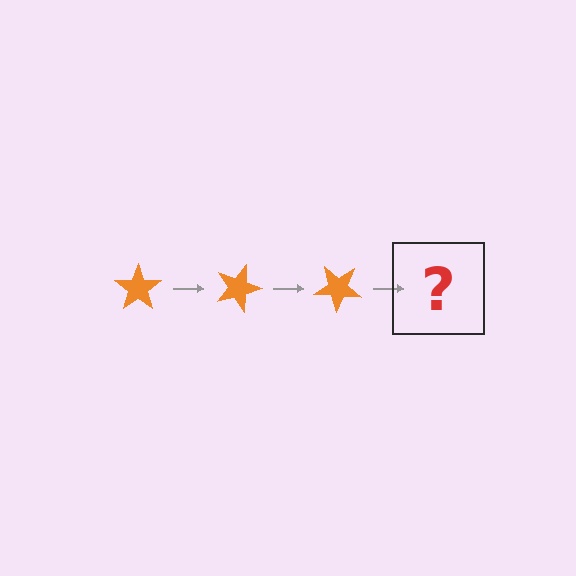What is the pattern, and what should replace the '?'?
The pattern is that the star rotates 20 degrees each step. The '?' should be an orange star rotated 60 degrees.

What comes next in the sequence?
The next element should be an orange star rotated 60 degrees.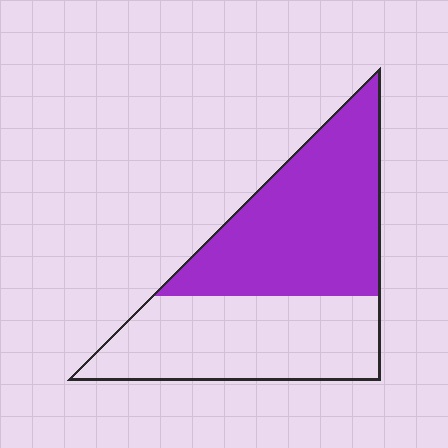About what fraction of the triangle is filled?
About one half (1/2).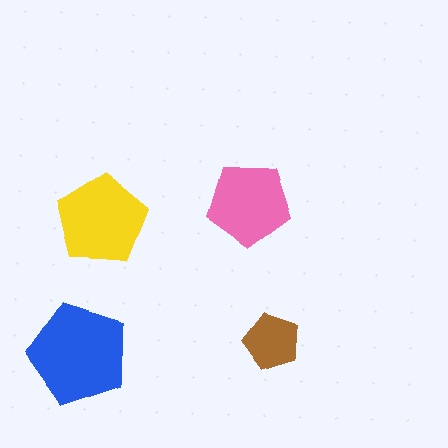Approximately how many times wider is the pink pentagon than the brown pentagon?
About 1.5 times wider.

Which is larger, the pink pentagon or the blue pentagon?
The blue one.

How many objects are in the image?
There are 4 objects in the image.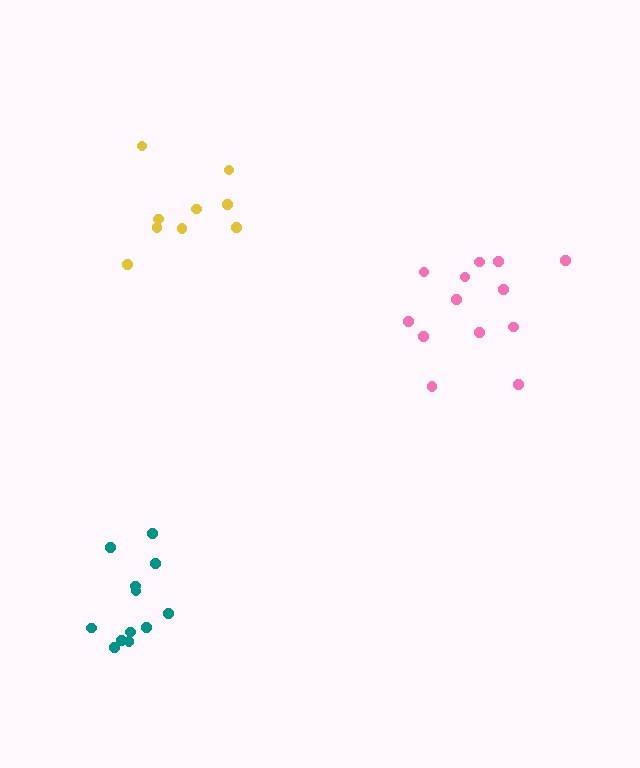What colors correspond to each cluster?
The clusters are colored: pink, yellow, teal.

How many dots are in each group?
Group 1: 13 dots, Group 2: 9 dots, Group 3: 12 dots (34 total).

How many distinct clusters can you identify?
There are 3 distinct clusters.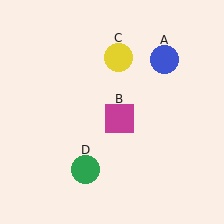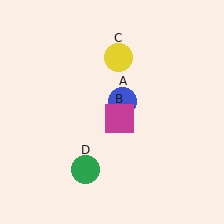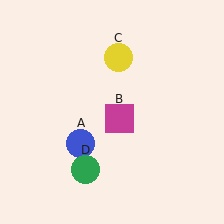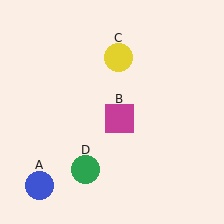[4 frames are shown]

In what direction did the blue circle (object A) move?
The blue circle (object A) moved down and to the left.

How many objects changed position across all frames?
1 object changed position: blue circle (object A).